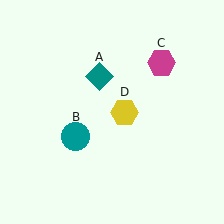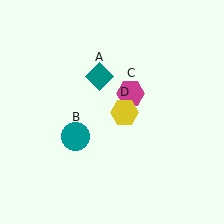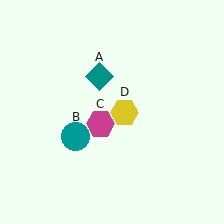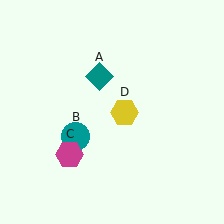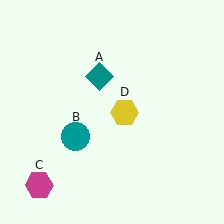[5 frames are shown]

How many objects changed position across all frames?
1 object changed position: magenta hexagon (object C).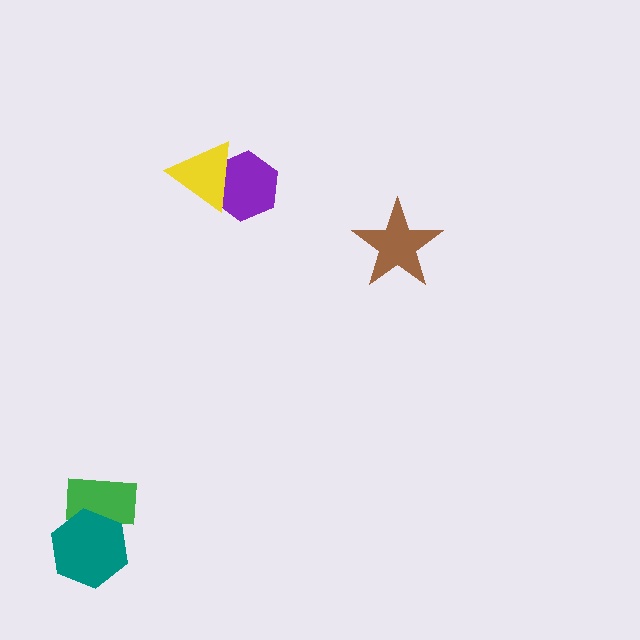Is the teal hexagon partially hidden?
No, no other shape covers it.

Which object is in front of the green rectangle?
The teal hexagon is in front of the green rectangle.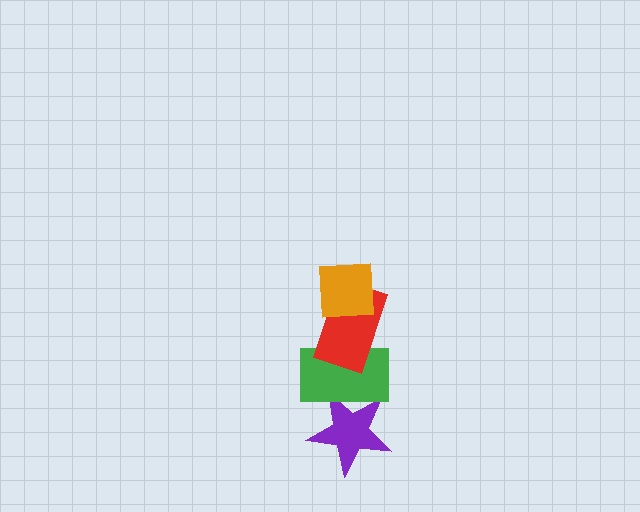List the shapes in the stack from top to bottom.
From top to bottom: the orange square, the red rectangle, the green rectangle, the purple star.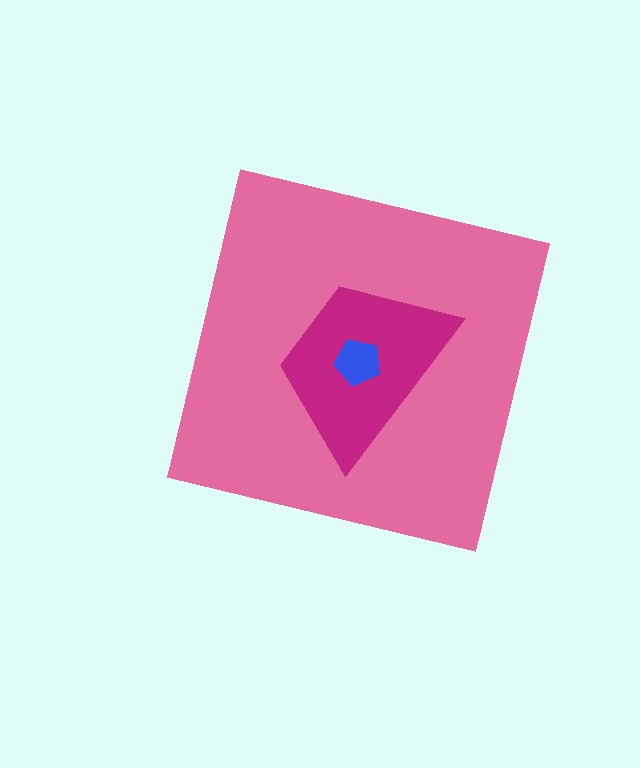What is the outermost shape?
The pink square.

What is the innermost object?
The blue pentagon.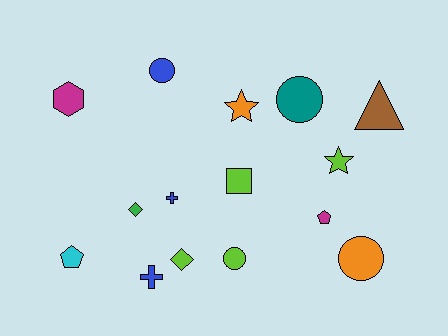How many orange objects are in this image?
There are 2 orange objects.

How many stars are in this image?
There are 2 stars.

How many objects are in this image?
There are 15 objects.